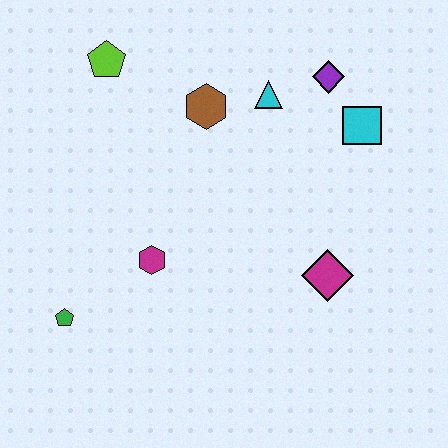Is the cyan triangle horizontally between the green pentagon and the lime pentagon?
No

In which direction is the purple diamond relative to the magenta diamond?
The purple diamond is above the magenta diamond.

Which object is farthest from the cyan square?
The green pentagon is farthest from the cyan square.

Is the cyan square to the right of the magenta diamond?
Yes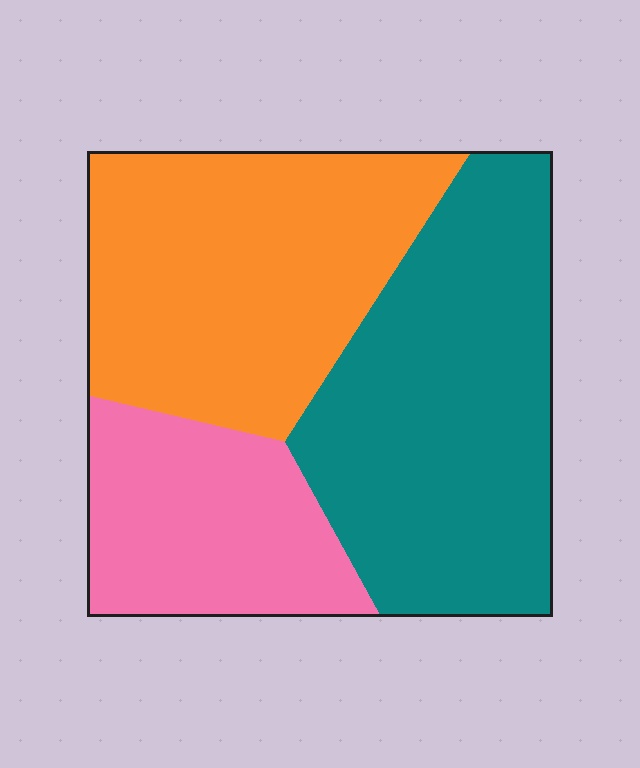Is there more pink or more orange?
Orange.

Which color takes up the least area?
Pink, at roughly 20%.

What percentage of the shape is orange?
Orange covers around 35% of the shape.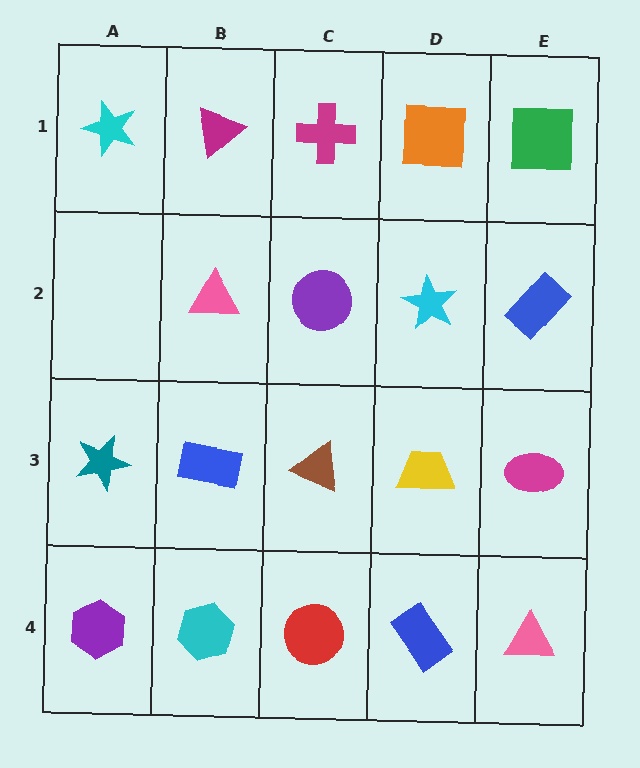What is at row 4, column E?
A pink triangle.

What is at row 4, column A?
A purple hexagon.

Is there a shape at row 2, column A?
No, that cell is empty.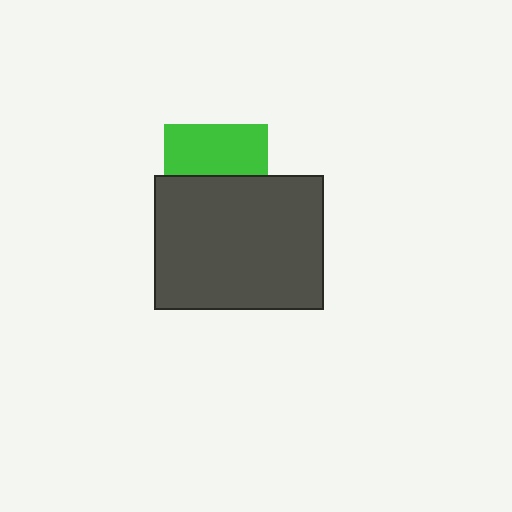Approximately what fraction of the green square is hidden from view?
Roughly 50% of the green square is hidden behind the dark gray rectangle.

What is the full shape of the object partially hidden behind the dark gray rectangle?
The partially hidden object is a green square.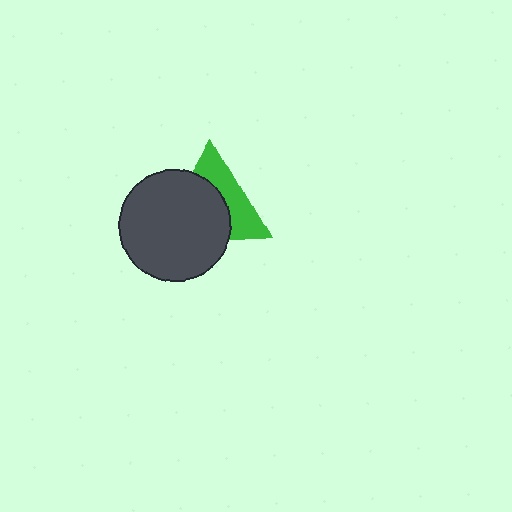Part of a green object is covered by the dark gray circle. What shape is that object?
It is a triangle.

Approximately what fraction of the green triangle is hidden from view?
Roughly 57% of the green triangle is hidden behind the dark gray circle.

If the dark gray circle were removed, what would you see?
You would see the complete green triangle.